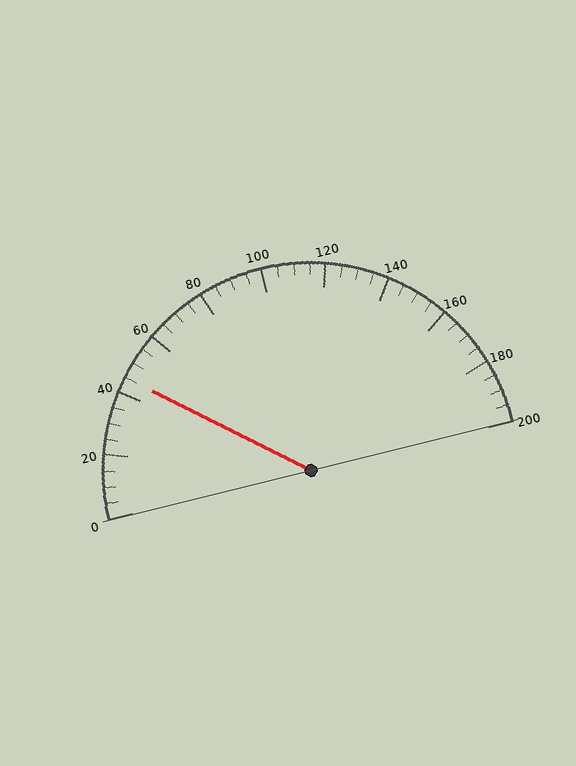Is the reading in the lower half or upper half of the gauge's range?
The reading is in the lower half of the range (0 to 200).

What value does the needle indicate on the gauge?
The needle indicates approximately 45.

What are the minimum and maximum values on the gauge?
The gauge ranges from 0 to 200.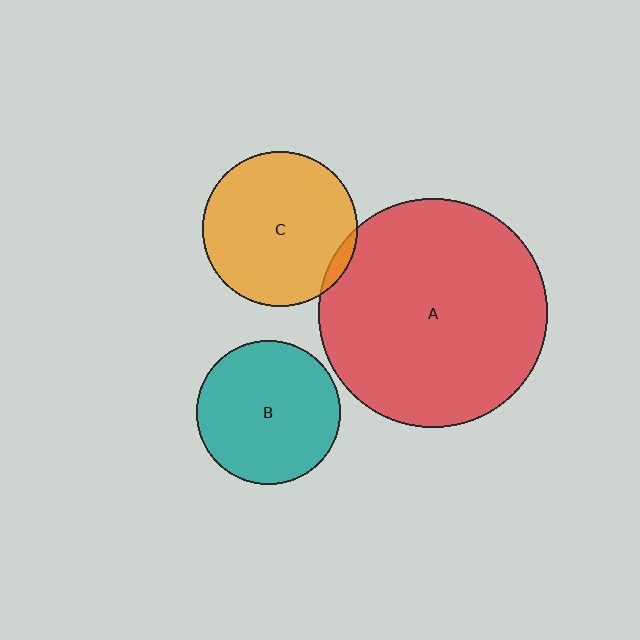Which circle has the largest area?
Circle A (red).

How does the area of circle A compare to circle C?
Approximately 2.2 times.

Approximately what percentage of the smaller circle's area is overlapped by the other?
Approximately 5%.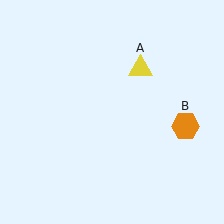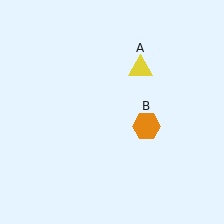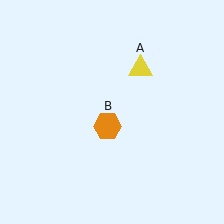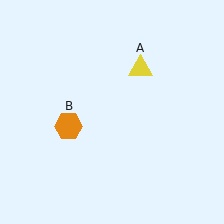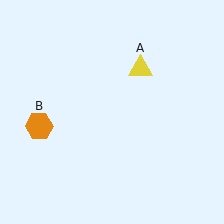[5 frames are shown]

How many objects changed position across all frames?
1 object changed position: orange hexagon (object B).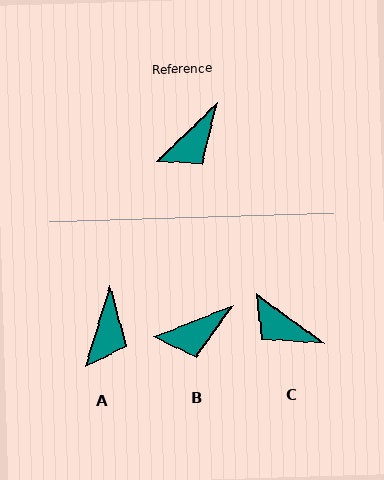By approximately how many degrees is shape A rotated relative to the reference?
Approximately 29 degrees counter-clockwise.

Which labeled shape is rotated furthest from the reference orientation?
C, about 80 degrees away.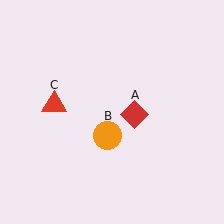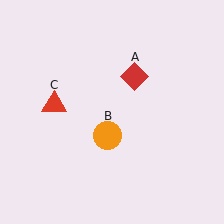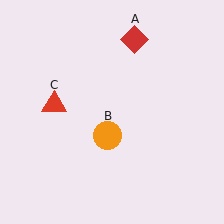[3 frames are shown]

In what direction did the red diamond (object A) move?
The red diamond (object A) moved up.